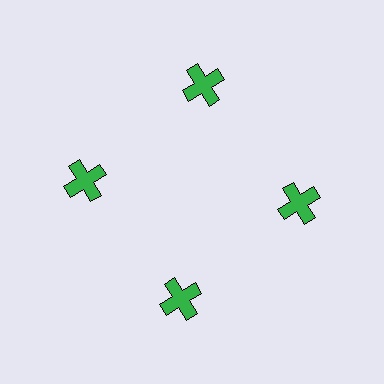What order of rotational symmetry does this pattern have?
This pattern has 4-fold rotational symmetry.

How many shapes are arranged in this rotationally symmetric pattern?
There are 4 shapes, arranged in 4 groups of 1.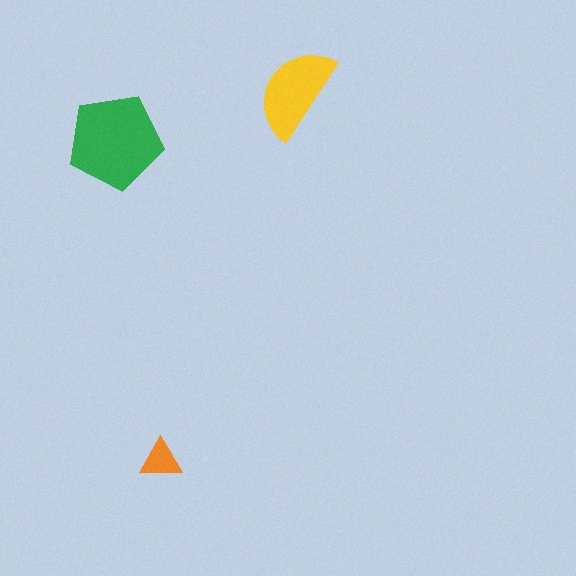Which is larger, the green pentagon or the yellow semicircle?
The green pentagon.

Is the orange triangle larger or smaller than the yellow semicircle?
Smaller.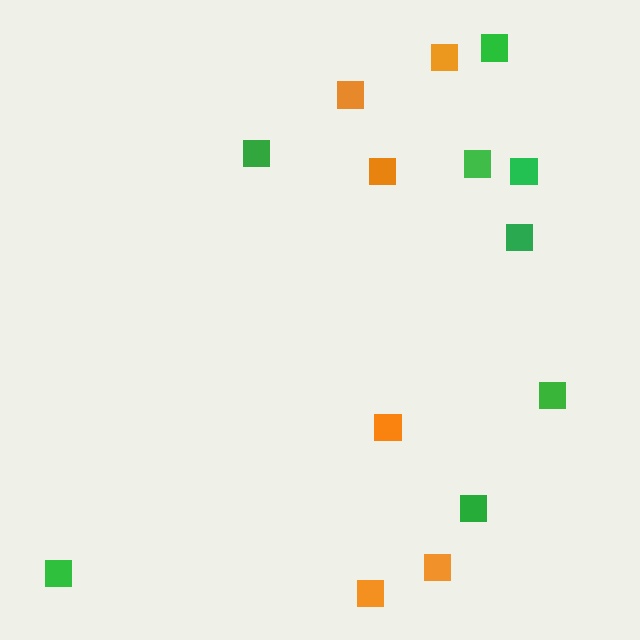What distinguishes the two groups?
There are 2 groups: one group of green squares (8) and one group of orange squares (6).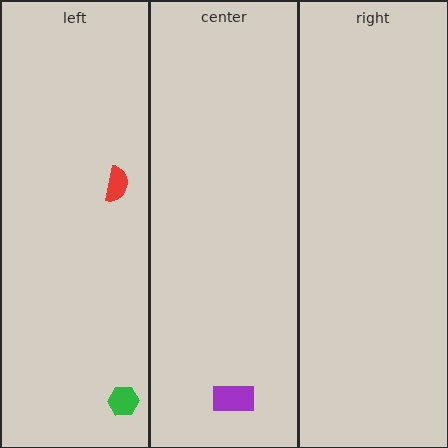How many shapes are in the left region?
2.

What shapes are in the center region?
The purple rectangle.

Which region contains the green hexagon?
The left region.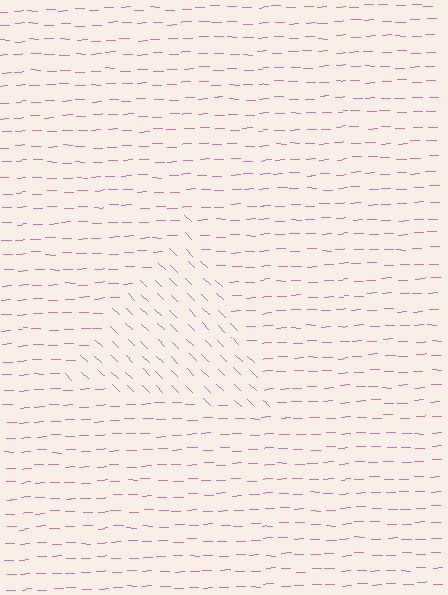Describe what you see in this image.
The image is filled with small pink line segments. A triangle region in the image has lines oriented differently from the surrounding lines, creating a visible texture boundary.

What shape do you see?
I see a triangle.